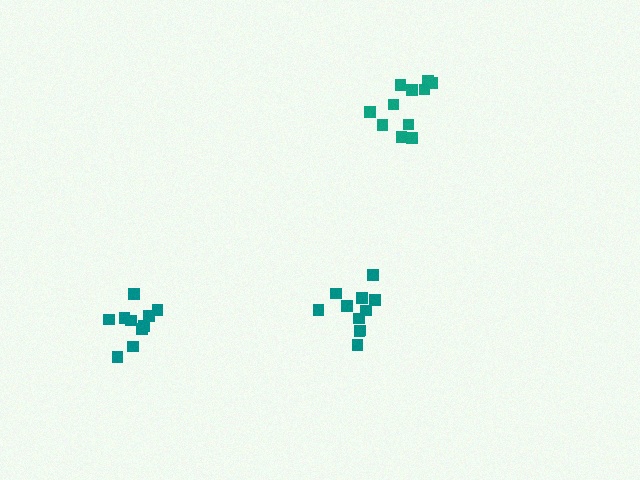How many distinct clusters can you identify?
There are 3 distinct clusters.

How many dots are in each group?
Group 1: 11 dots, Group 2: 10 dots, Group 3: 11 dots (32 total).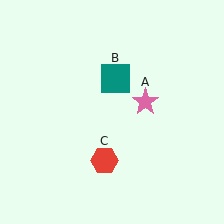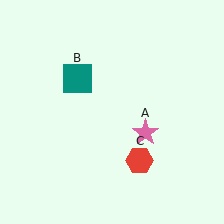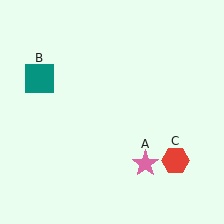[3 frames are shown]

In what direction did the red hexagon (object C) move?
The red hexagon (object C) moved right.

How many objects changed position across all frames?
3 objects changed position: pink star (object A), teal square (object B), red hexagon (object C).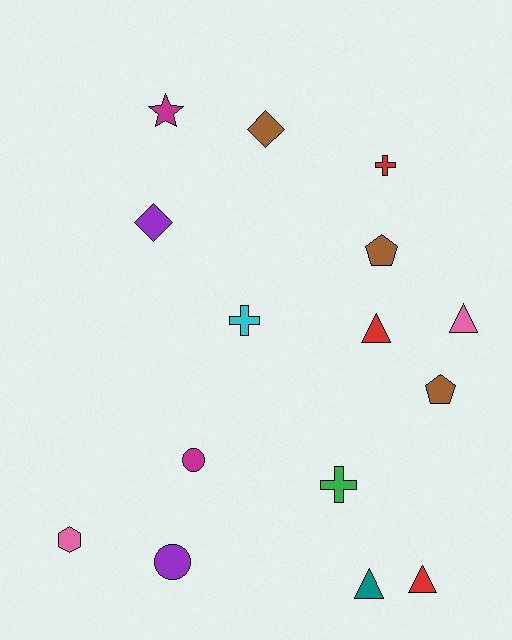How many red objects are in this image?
There are 3 red objects.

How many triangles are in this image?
There are 4 triangles.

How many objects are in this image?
There are 15 objects.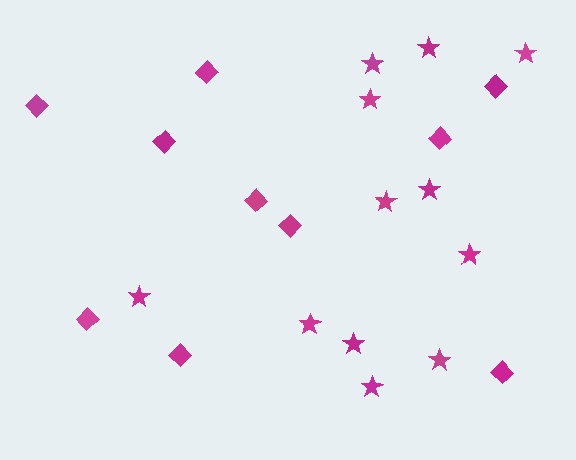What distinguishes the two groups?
There are 2 groups: one group of stars (12) and one group of diamonds (10).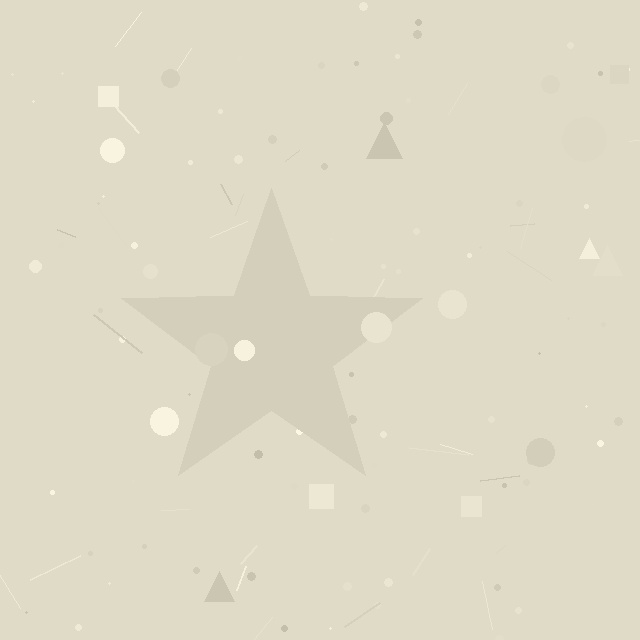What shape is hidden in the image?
A star is hidden in the image.